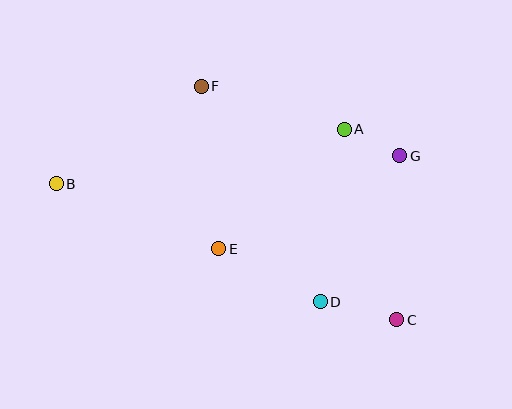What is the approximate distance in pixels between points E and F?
The distance between E and F is approximately 164 pixels.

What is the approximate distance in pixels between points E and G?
The distance between E and G is approximately 204 pixels.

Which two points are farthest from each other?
Points B and C are farthest from each other.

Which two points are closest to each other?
Points A and G are closest to each other.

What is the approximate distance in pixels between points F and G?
The distance between F and G is approximately 210 pixels.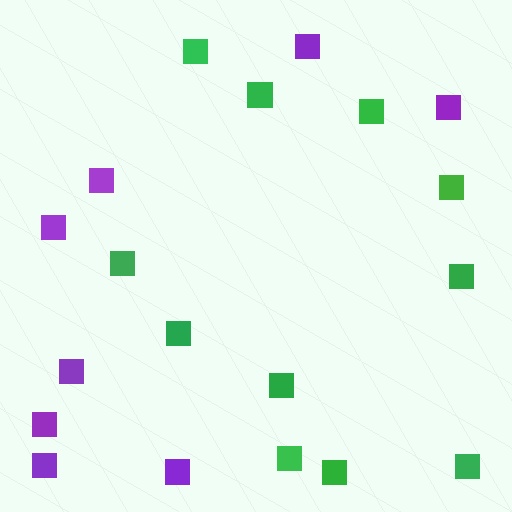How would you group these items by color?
There are 2 groups: one group of purple squares (8) and one group of green squares (11).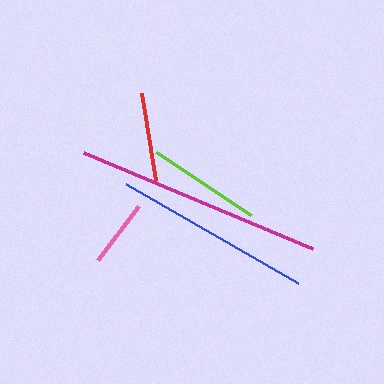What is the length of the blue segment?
The blue segment is approximately 199 pixels long.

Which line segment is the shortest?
The pink line is the shortest at approximately 68 pixels.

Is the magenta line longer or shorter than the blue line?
The magenta line is longer than the blue line.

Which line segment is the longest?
The magenta line is the longest at approximately 248 pixels.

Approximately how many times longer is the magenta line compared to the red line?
The magenta line is approximately 2.8 times the length of the red line.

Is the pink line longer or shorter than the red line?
The red line is longer than the pink line.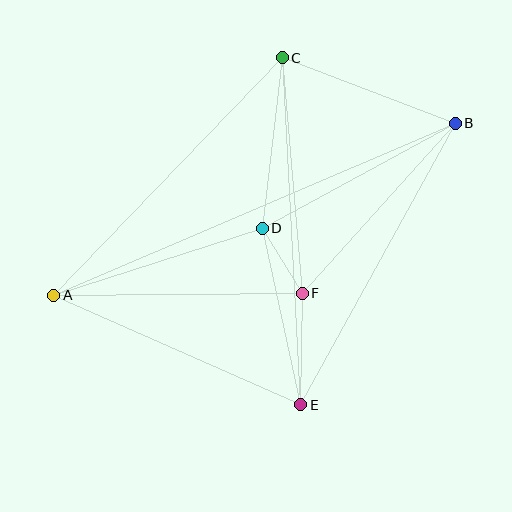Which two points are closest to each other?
Points D and F are closest to each other.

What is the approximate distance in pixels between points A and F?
The distance between A and F is approximately 248 pixels.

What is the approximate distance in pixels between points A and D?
The distance between A and D is approximately 219 pixels.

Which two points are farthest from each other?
Points A and B are farthest from each other.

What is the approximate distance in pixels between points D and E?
The distance between D and E is approximately 181 pixels.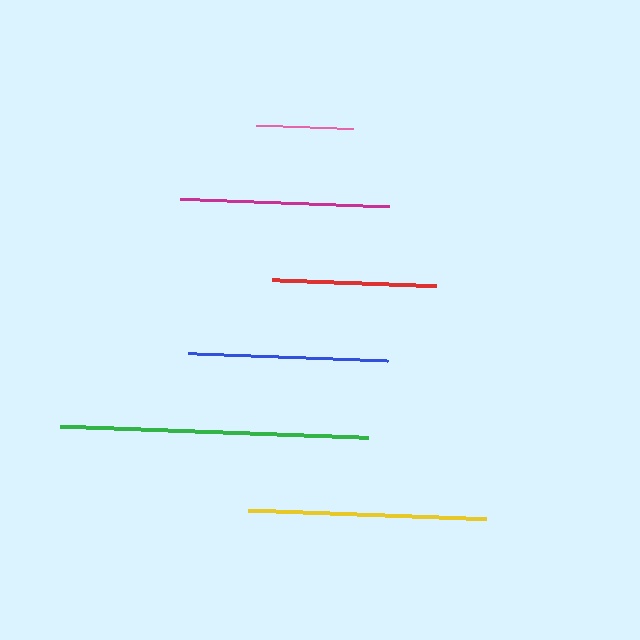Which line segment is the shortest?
The pink line is the shortest at approximately 97 pixels.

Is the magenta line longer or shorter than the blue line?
The magenta line is longer than the blue line.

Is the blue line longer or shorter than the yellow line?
The yellow line is longer than the blue line.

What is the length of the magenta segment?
The magenta segment is approximately 209 pixels long.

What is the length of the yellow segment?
The yellow segment is approximately 238 pixels long.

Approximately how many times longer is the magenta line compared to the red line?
The magenta line is approximately 1.3 times the length of the red line.